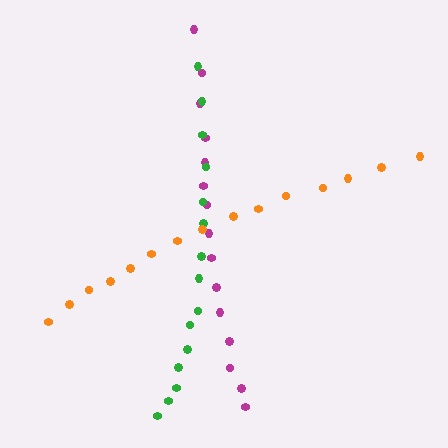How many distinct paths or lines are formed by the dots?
There are 3 distinct paths.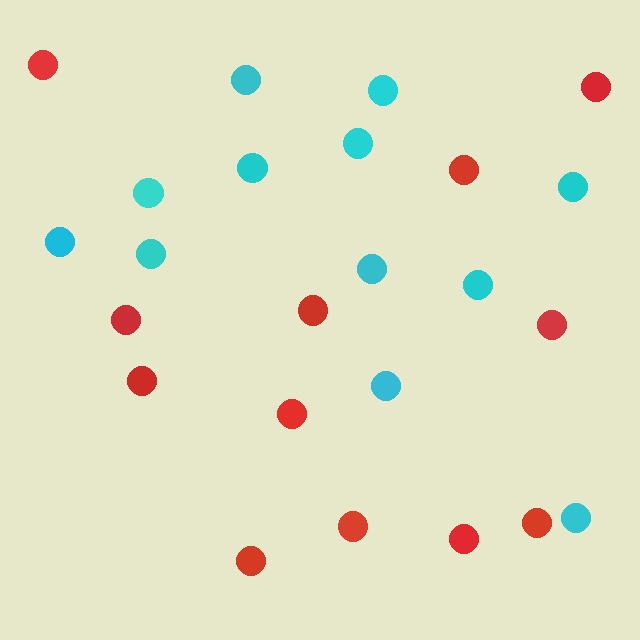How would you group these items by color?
There are 2 groups: one group of cyan circles (12) and one group of red circles (12).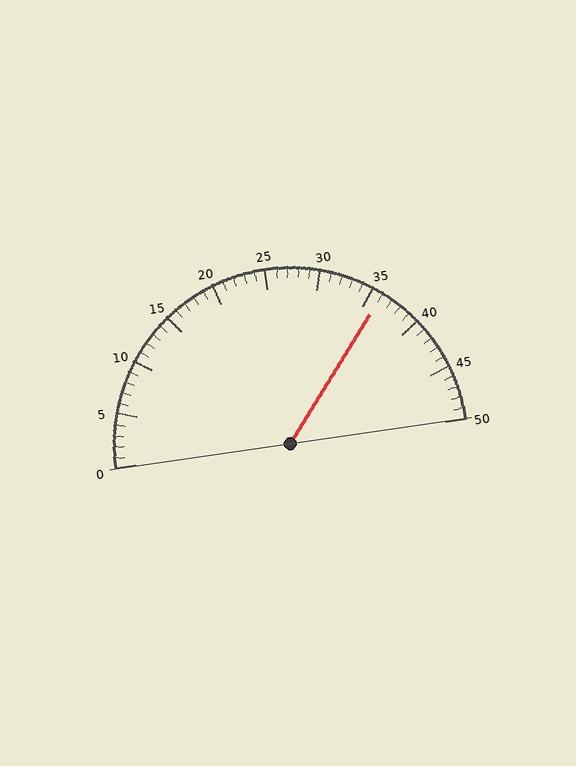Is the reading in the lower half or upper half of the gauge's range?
The reading is in the upper half of the range (0 to 50).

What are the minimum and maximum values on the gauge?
The gauge ranges from 0 to 50.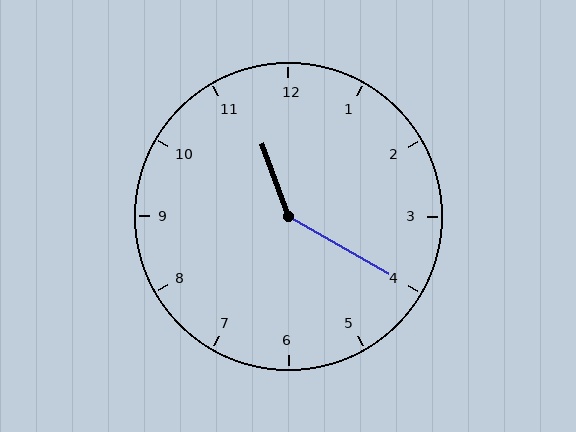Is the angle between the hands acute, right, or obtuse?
It is obtuse.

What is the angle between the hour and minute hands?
Approximately 140 degrees.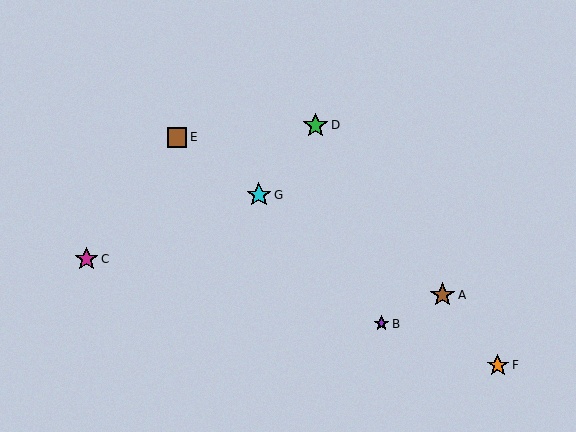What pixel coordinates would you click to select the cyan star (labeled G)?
Click at (259, 195) to select the cyan star G.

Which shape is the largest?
The green star (labeled D) is the largest.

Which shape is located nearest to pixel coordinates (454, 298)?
The brown star (labeled A) at (442, 295) is nearest to that location.